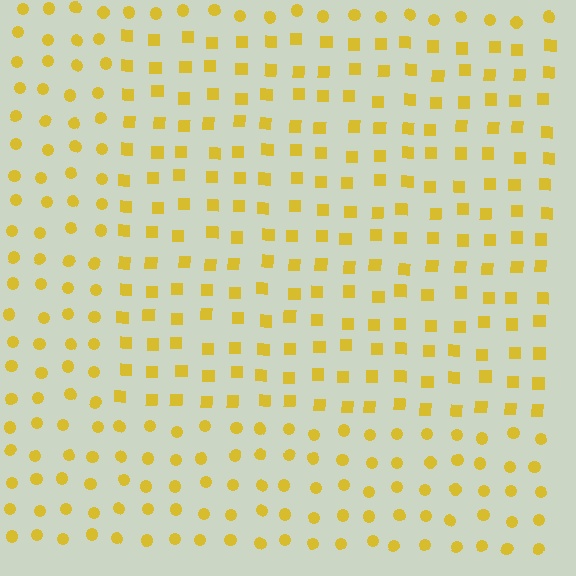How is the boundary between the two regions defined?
The boundary is defined by a change in element shape: squares inside vs. circles outside. All elements share the same color and spacing.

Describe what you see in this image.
The image is filled with small yellow elements arranged in a uniform grid. A rectangle-shaped region contains squares, while the surrounding area contains circles. The boundary is defined purely by the change in element shape.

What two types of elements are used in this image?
The image uses squares inside the rectangle region and circles outside it.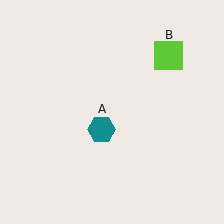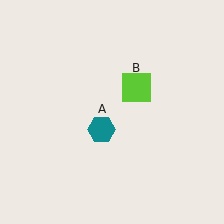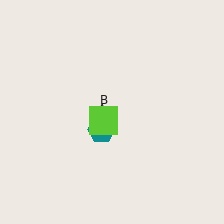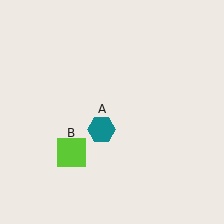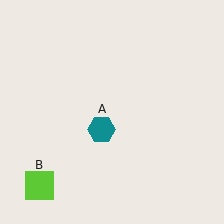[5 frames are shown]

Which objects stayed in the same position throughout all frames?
Teal hexagon (object A) remained stationary.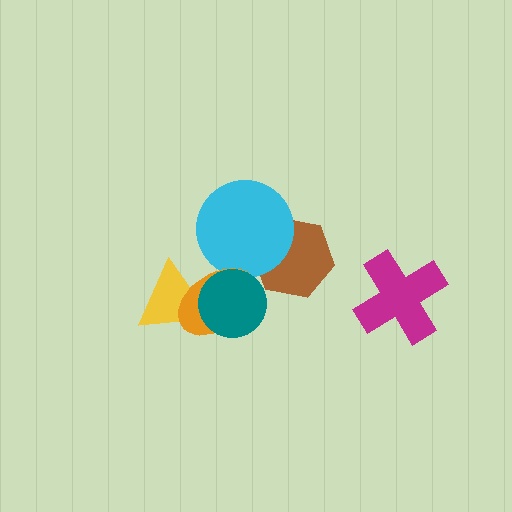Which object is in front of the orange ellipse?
The teal circle is in front of the orange ellipse.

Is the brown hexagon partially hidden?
Yes, it is partially covered by another shape.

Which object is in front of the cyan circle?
The orange ellipse is in front of the cyan circle.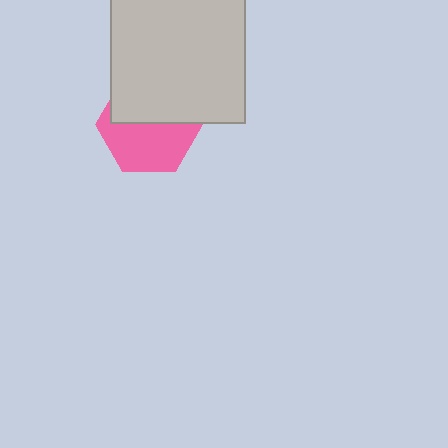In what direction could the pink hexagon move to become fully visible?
The pink hexagon could move down. That would shift it out from behind the light gray square entirely.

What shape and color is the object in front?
The object in front is a light gray square.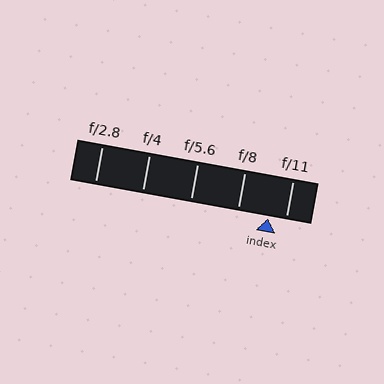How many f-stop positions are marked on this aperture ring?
There are 5 f-stop positions marked.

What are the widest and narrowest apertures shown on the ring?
The widest aperture shown is f/2.8 and the narrowest is f/11.